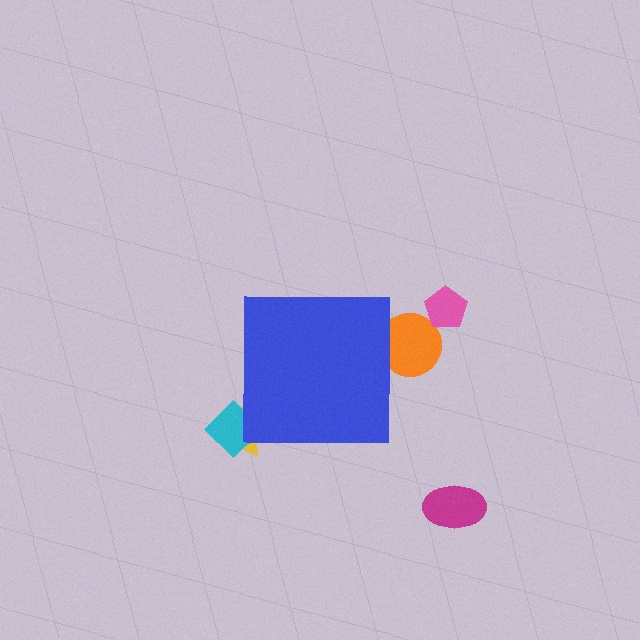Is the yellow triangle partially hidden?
Yes, the yellow triangle is partially hidden behind the blue square.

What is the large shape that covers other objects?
A blue square.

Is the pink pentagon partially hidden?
No, the pink pentagon is fully visible.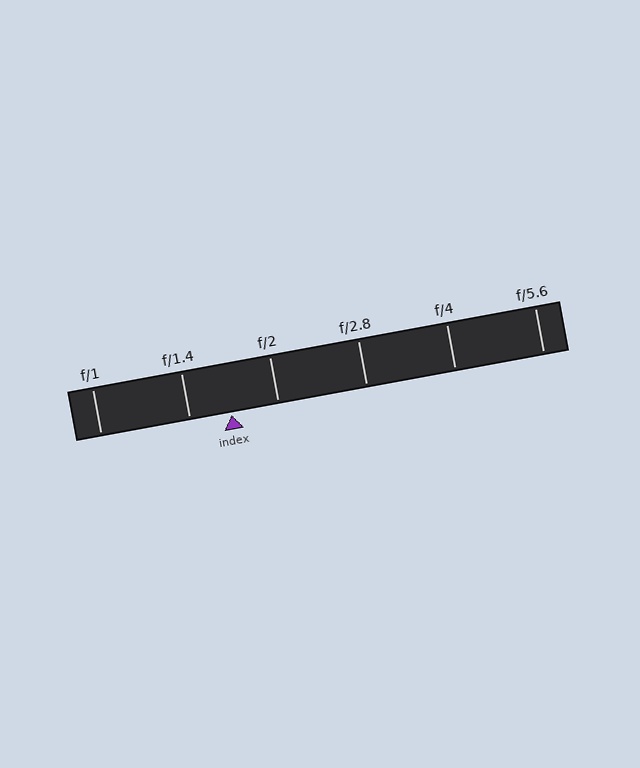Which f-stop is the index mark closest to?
The index mark is closest to f/1.4.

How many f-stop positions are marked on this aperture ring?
There are 6 f-stop positions marked.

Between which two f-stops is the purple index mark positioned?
The index mark is between f/1.4 and f/2.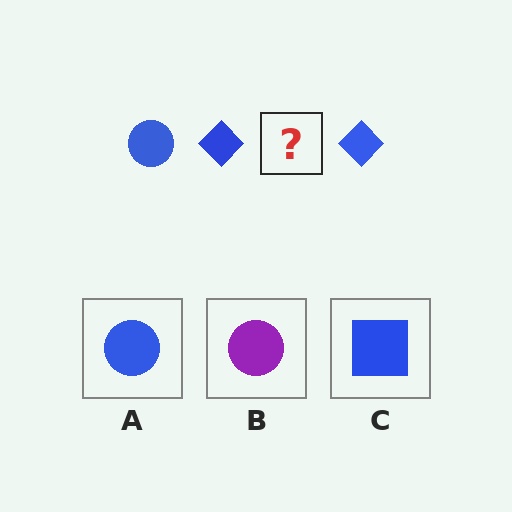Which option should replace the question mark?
Option A.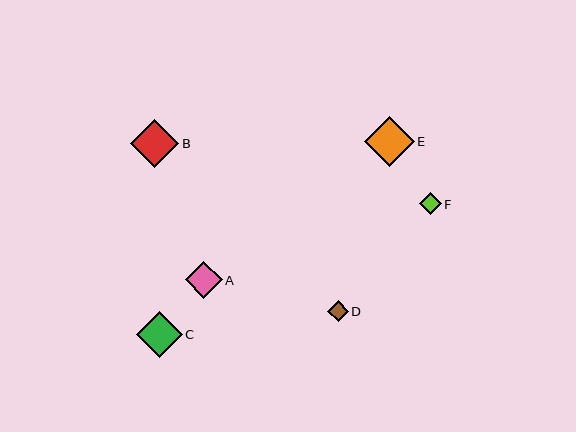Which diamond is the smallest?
Diamond D is the smallest with a size of approximately 21 pixels.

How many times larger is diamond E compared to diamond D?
Diamond E is approximately 2.4 times the size of diamond D.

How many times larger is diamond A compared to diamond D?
Diamond A is approximately 1.8 times the size of diamond D.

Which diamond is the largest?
Diamond E is the largest with a size of approximately 49 pixels.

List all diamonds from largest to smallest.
From largest to smallest: E, B, C, A, F, D.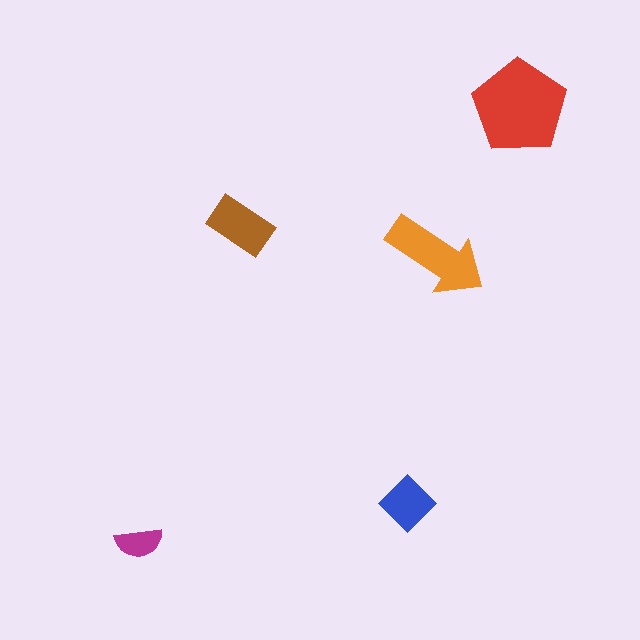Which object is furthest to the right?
The red pentagon is rightmost.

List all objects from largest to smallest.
The red pentagon, the orange arrow, the brown rectangle, the blue diamond, the magenta semicircle.